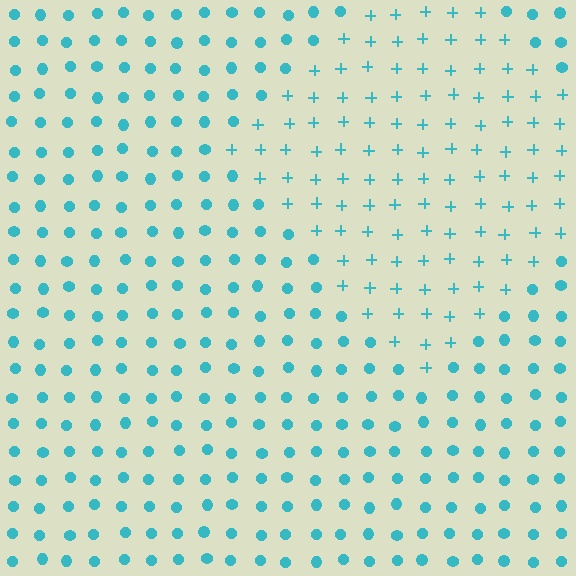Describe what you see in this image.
The image is filled with small cyan elements arranged in a uniform grid. A diamond-shaped region contains plus signs, while the surrounding area contains circles. The boundary is defined purely by the change in element shape.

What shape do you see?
I see a diamond.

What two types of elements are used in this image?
The image uses plus signs inside the diamond region and circles outside it.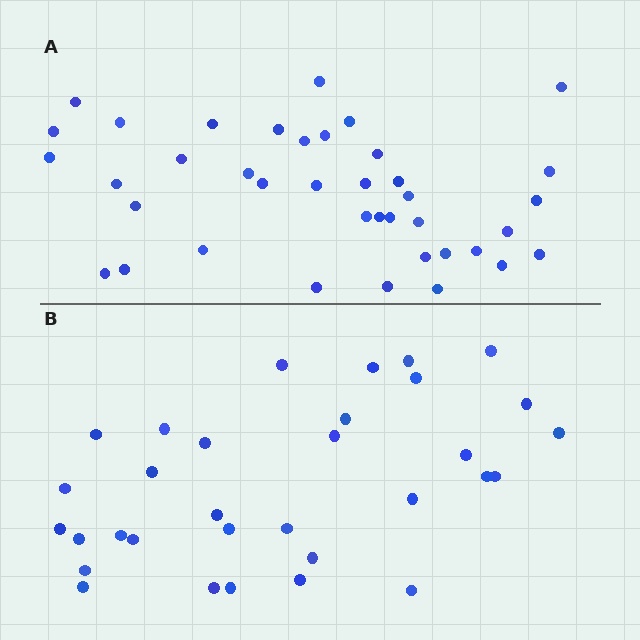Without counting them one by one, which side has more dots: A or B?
Region A (the top region) has more dots.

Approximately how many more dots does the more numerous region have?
Region A has roughly 8 or so more dots than region B.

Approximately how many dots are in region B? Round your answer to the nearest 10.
About 30 dots. (The exact count is 32, which rounds to 30.)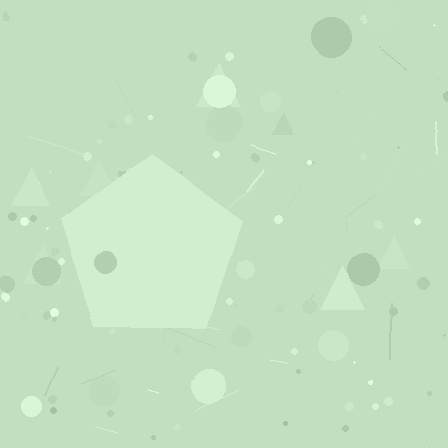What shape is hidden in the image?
A pentagon is hidden in the image.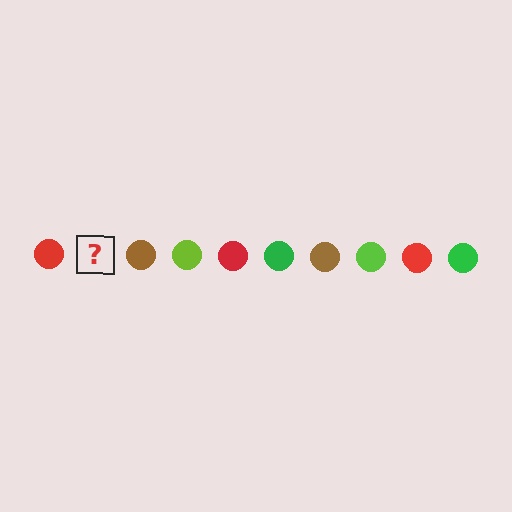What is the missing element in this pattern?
The missing element is a green circle.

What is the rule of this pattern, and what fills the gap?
The rule is that the pattern cycles through red, green, brown, lime circles. The gap should be filled with a green circle.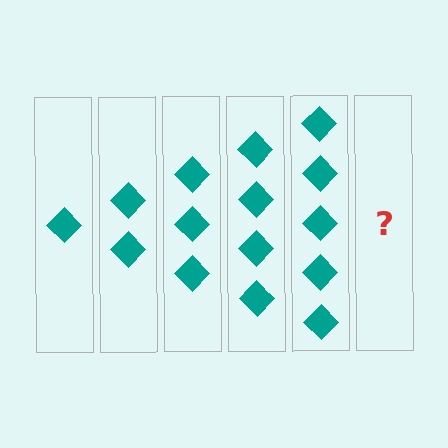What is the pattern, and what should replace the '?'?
The pattern is that each step adds one more diamond. The '?' should be 6 diamonds.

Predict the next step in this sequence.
The next step is 6 diamonds.